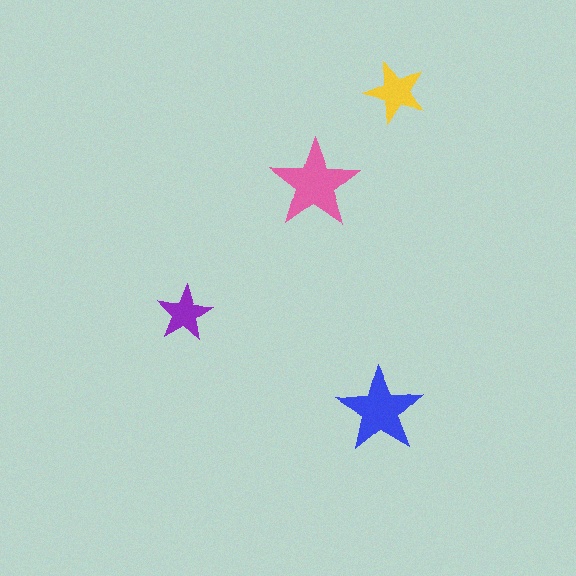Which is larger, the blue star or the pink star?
The pink one.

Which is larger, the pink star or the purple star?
The pink one.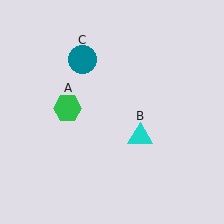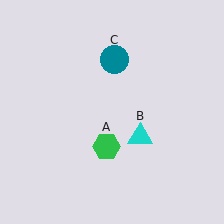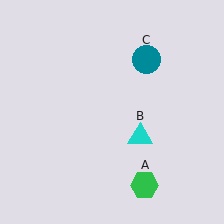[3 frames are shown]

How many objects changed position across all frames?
2 objects changed position: green hexagon (object A), teal circle (object C).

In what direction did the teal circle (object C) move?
The teal circle (object C) moved right.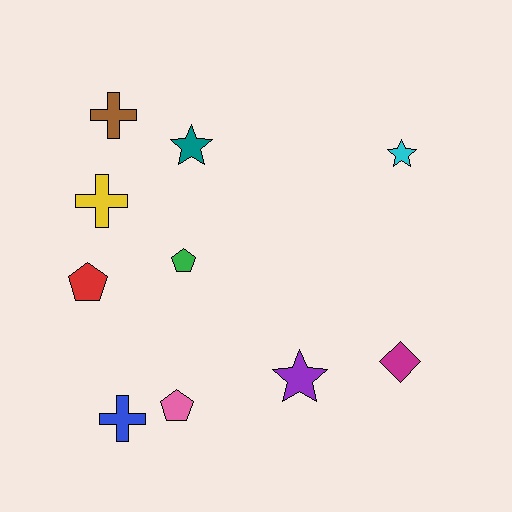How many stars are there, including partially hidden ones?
There are 3 stars.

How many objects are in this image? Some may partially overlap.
There are 10 objects.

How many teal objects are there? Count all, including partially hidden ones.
There is 1 teal object.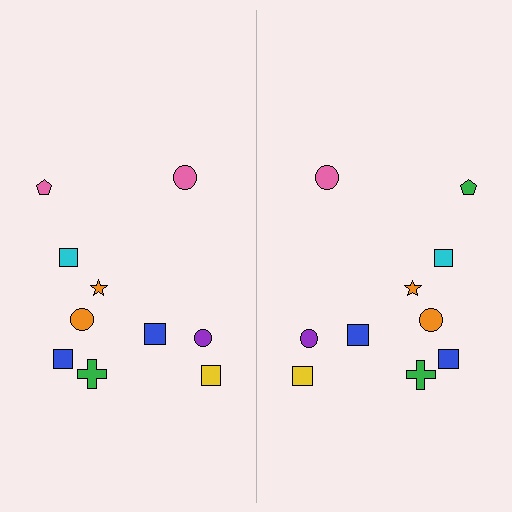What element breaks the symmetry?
The green pentagon on the right side breaks the symmetry — its mirror counterpart is pink.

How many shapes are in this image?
There are 20 shapes in this image.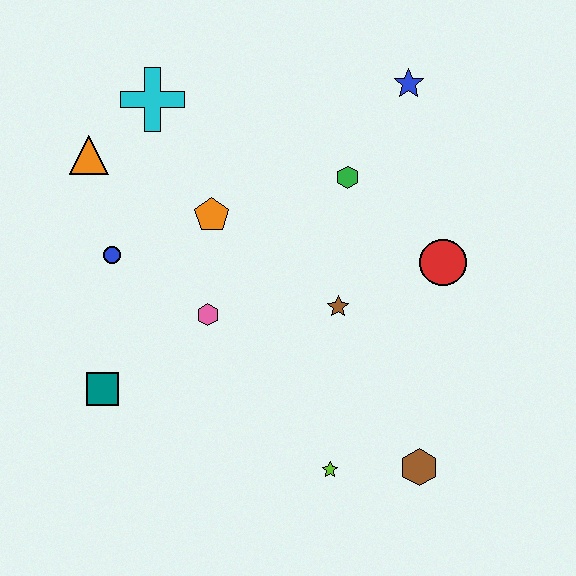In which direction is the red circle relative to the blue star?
The red circle is below the blue star.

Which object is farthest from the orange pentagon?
The brown hexagon is farthest from the orange pentagon.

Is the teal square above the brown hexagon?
Yes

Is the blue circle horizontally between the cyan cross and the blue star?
No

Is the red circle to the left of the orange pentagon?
No